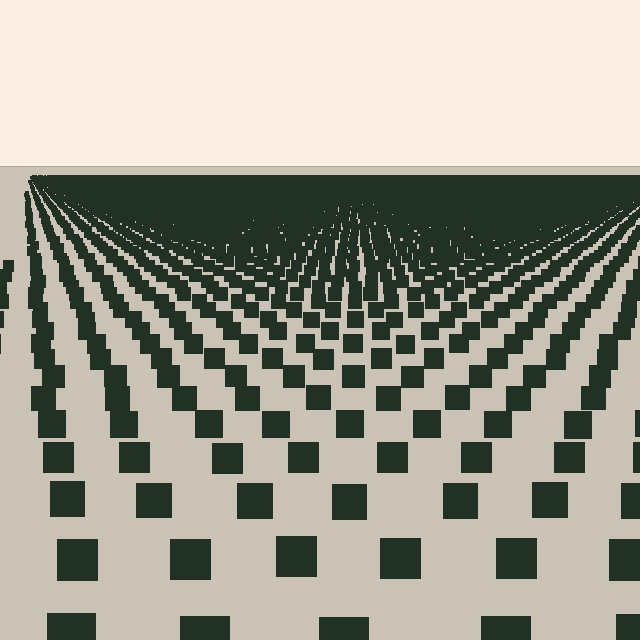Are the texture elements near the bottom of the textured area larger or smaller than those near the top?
Larger. Near the bottom, elements are closer to the viewer and appear at a bigger on-screen size.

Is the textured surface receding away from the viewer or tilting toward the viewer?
The surface is receding away from the viewer. Texture elements get smaller and denser toward the top.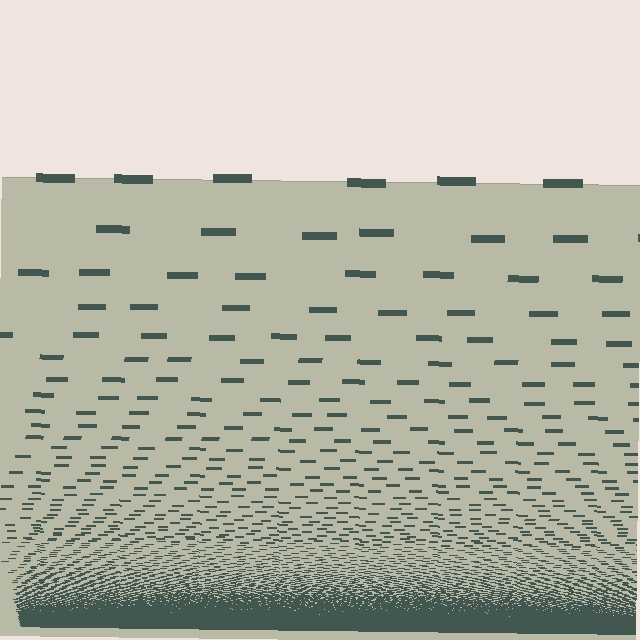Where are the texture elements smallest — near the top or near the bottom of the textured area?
Near the bottom.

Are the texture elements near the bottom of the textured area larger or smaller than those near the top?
Smaller. The gradient is inverted — elements near the bottom are smaller and denser.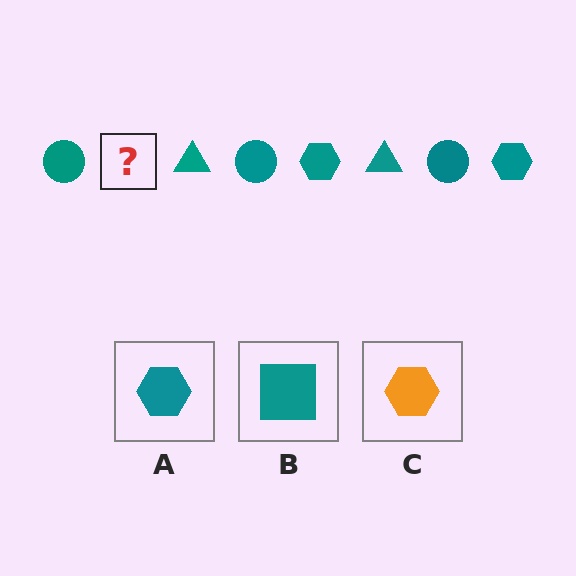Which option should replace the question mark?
Option A.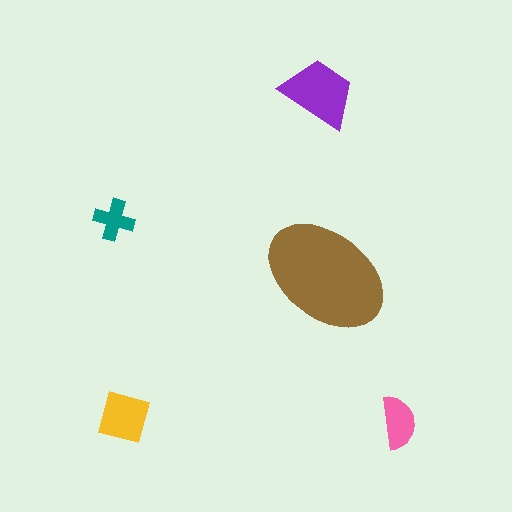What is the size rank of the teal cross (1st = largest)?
5th.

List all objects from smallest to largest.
The teal cross, the pink semicircle, the yellow square, the purple trapezoid, the brown ellipse.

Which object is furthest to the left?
The teal cross is leftmost.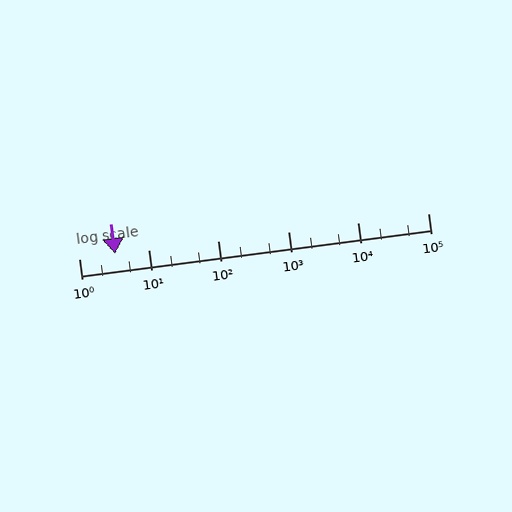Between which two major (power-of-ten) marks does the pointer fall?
The pointer is between 1 and 10.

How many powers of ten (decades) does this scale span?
The scale spans 5 decades, from 1 to 100000.